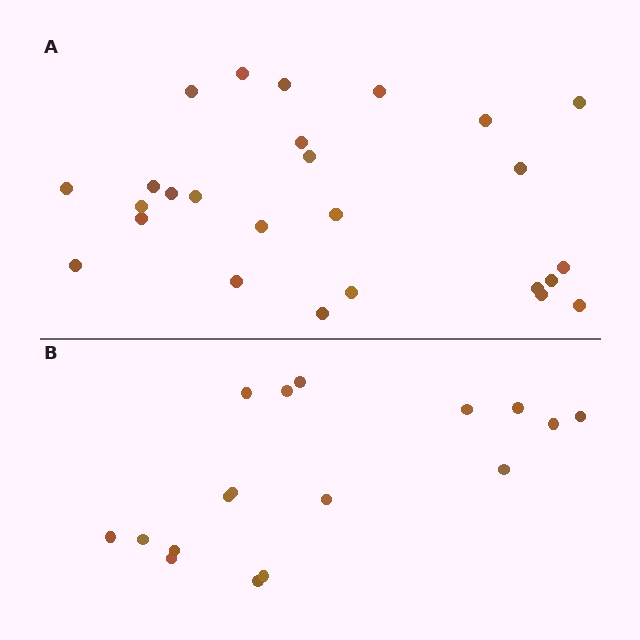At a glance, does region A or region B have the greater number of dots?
Region A (the top region) has more dots.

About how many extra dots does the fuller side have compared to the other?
Region A has roughly 8 or so more dots than region B.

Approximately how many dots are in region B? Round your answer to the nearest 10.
About 20 dots. (The exact count is 17, which rounds to 20.)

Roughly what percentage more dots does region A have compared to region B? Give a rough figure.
About 55% more.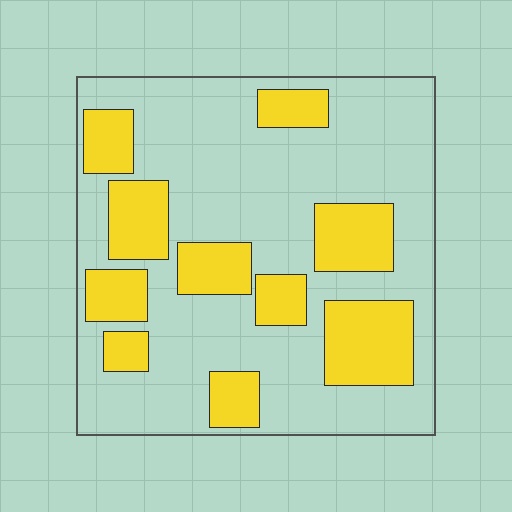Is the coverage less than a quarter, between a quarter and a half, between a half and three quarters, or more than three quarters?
Between a quarter and a half.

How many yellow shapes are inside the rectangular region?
10.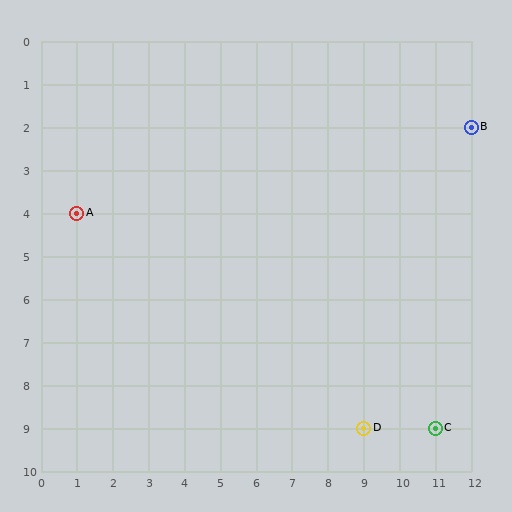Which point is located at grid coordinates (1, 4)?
Point A is at (1, 4).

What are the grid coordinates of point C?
Point C is at grid coordinates (11, 9).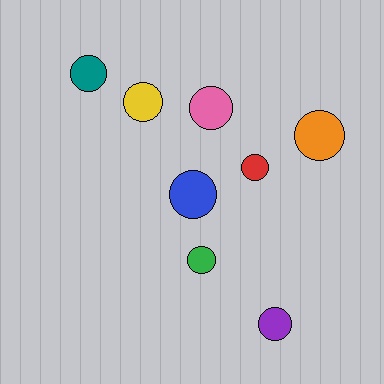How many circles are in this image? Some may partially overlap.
There are 8 circles.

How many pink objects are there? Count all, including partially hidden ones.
There is 1 pink object.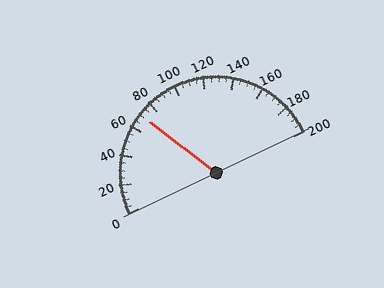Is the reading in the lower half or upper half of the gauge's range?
The reading is in the lower half of the range (0 to 200).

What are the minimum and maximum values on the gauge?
The gauge ranges from 0 to 200.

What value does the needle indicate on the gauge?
The needle indicates approximately 70.